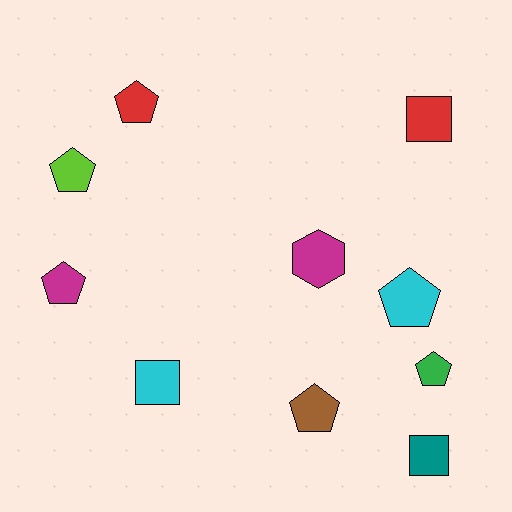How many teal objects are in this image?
There is 1 teal object.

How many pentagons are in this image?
There are 6 pentagons.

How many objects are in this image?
There are 10 objects.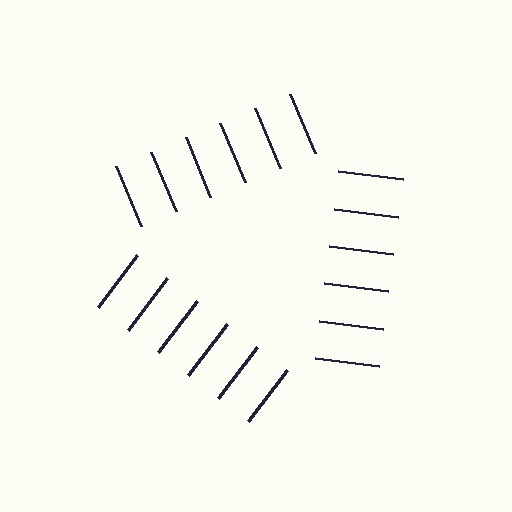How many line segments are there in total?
18 — 6 along each of the 3 edges.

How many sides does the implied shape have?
3 sides — the line-ends trace a triangle.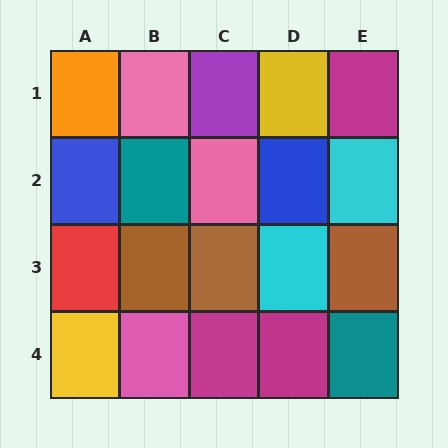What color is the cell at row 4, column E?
Teal.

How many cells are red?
1 cell is red.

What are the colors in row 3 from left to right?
Red, brown, brown, cyan, brown.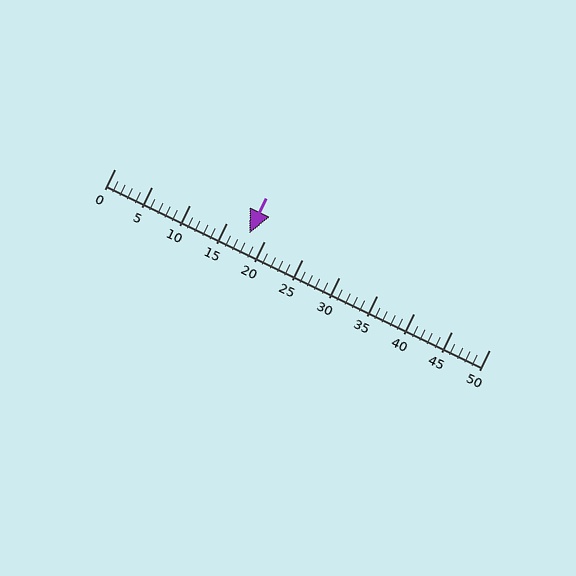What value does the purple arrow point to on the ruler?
The purple arrow points to approximately 18.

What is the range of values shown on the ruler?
The ruler shows values from 0 to 50.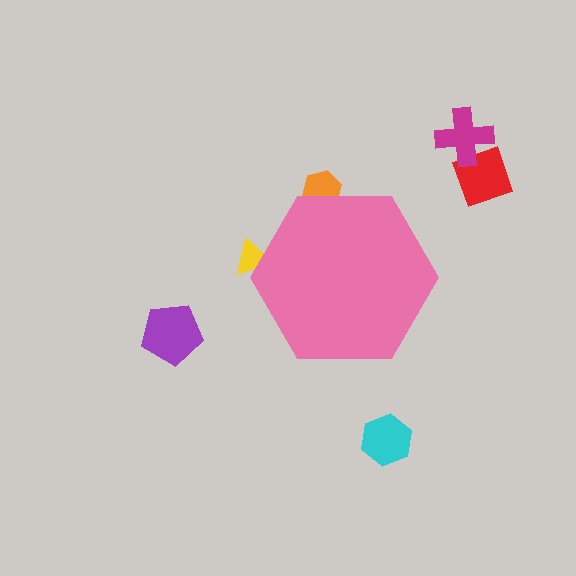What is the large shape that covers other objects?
A pink hexagon.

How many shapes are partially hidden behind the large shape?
2 shapes are partially hidden.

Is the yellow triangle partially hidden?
Yes, the yellow triangle is partially hidden behind the pink hexagon.